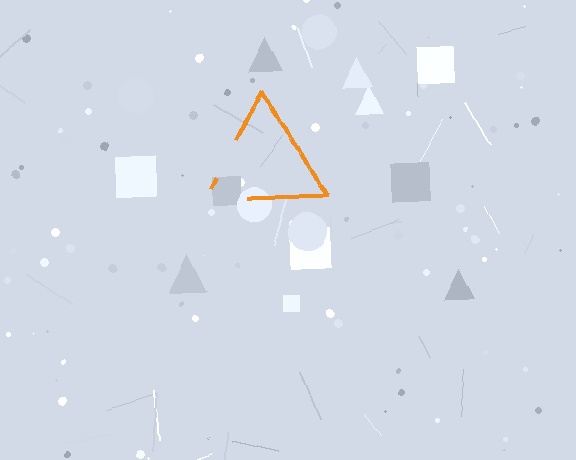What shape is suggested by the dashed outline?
The dashed outline suggests a triangle.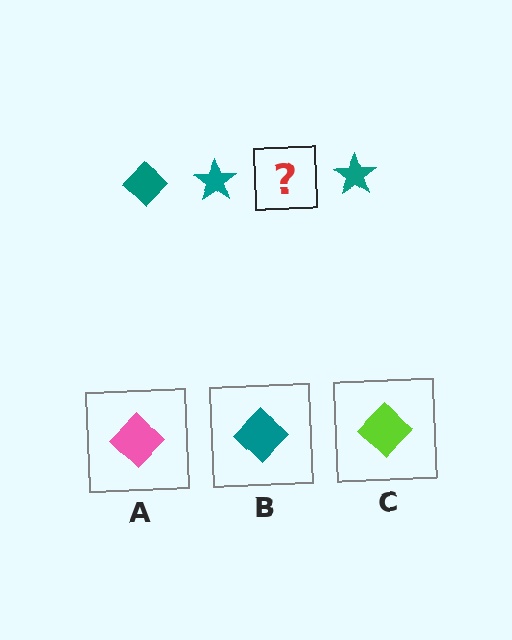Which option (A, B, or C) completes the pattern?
B.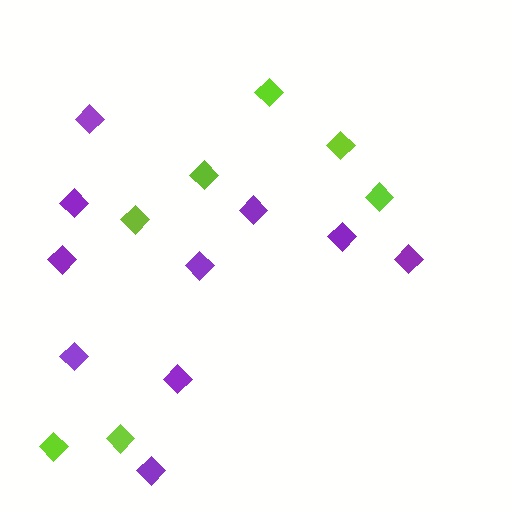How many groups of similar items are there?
There are 2 groups: one group of lime diamonds (7) and one group of purple diamonds (10).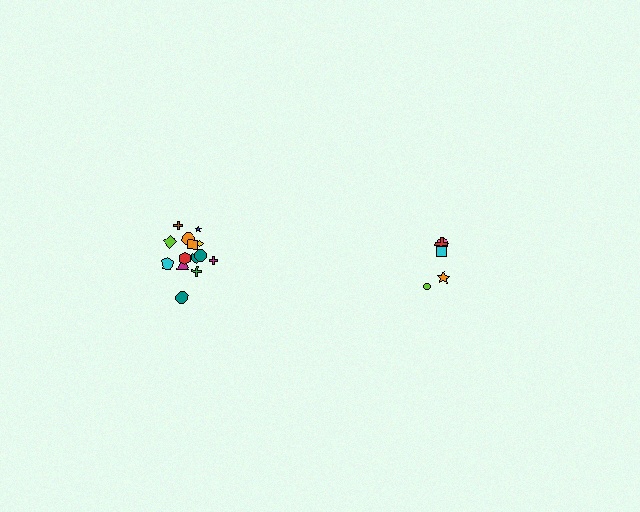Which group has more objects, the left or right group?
The left group.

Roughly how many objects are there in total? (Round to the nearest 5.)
Roughly 20 objects in total.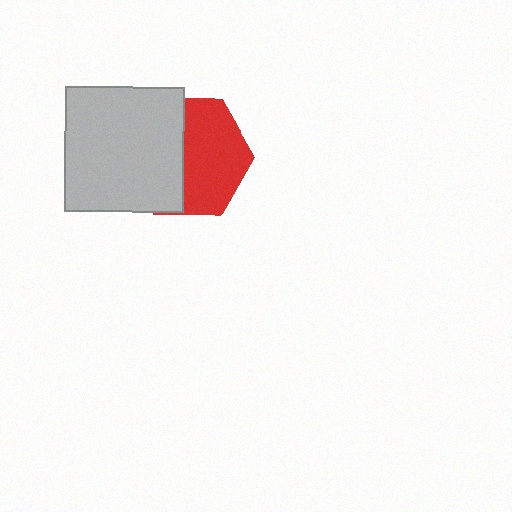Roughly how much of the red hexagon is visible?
About half of it is visible (roughly 54%).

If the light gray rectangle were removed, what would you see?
You would see the complete red hexagon.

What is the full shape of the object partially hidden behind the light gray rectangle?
The partially hidden object is a red hexagon.